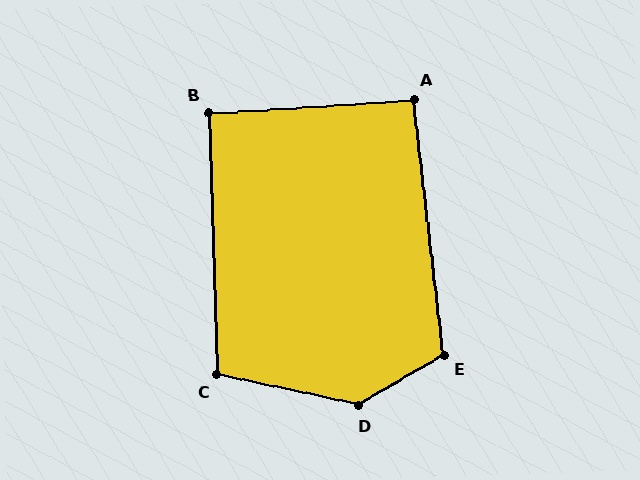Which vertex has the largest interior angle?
D, at approximately 138 degrees.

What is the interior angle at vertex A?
Approximately 93 degrees (approximately right).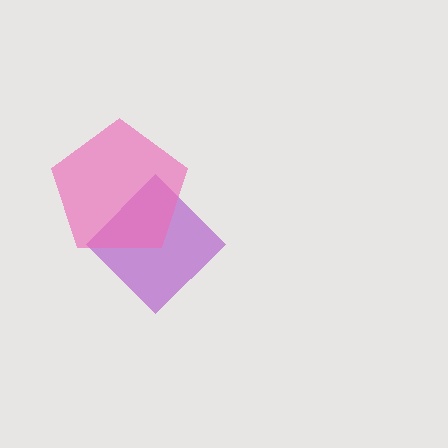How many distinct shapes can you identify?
There are 2 distinct shapes: a purple diamond, a pink pentagon.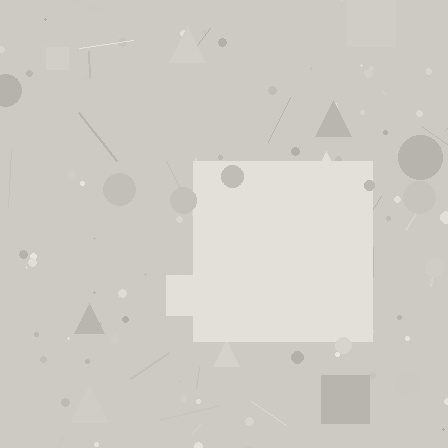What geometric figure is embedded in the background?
A square is embedded in the background.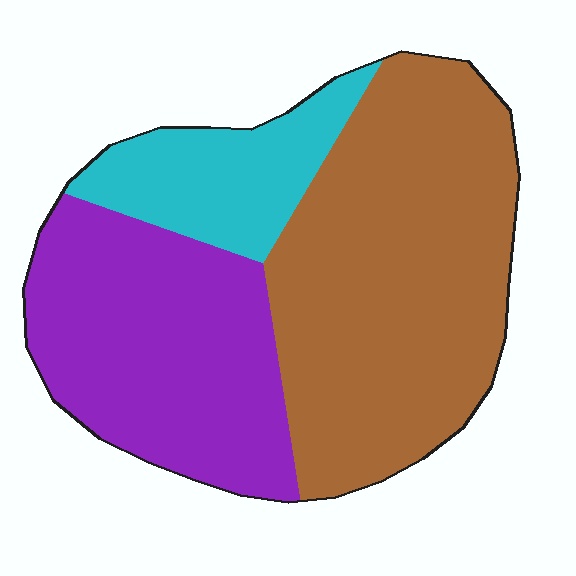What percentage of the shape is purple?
Purple takes up between a quarter and a half of the shape.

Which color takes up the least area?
Cyan, at roughly 15%.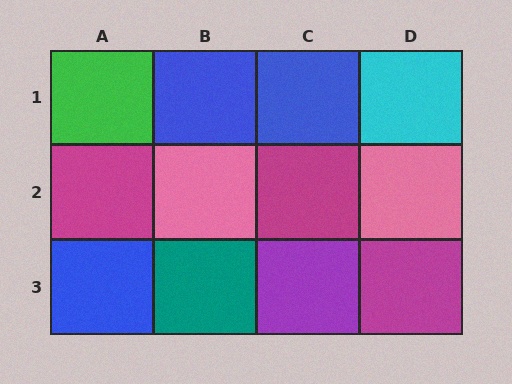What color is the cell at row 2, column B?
Pink.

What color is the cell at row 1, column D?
Cyan.